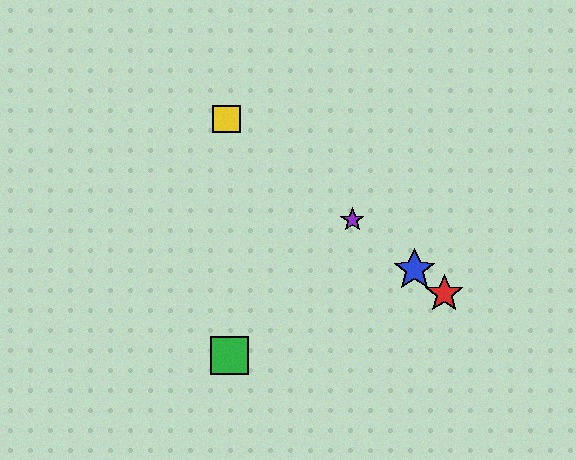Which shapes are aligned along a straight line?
The red star, the blue star, the yellow square, the purple star are aligned along a straight line.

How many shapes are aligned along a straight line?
4 shapes (the red star, the blue star, the yellow square, the purple star) are aligned along a straight line.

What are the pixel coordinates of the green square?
The green square is at (230, 355).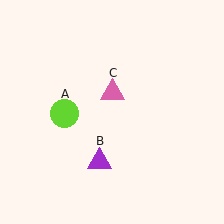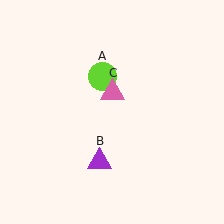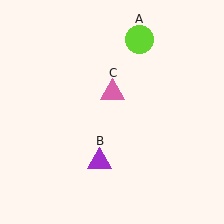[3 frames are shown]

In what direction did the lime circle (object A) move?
The lime circle (object A) moved up and to the right.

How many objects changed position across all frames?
1 object changed position: lime circle (object A).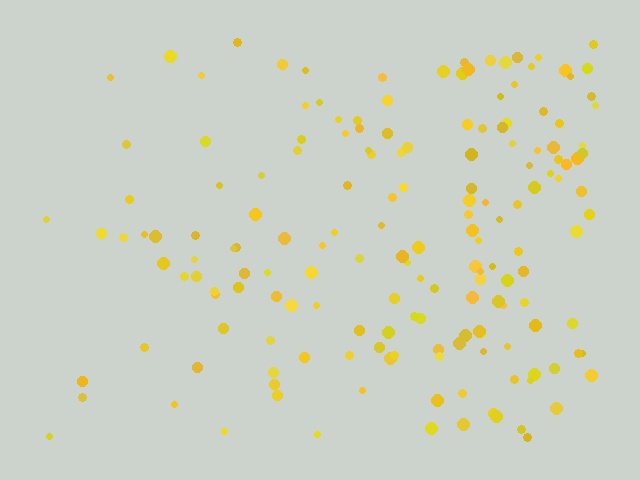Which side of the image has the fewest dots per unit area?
The left.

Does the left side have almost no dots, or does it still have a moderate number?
Still a moderate number, just noticeably fewer than the right.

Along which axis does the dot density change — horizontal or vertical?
Horizontal.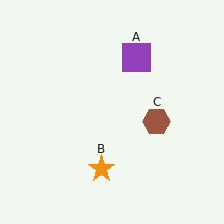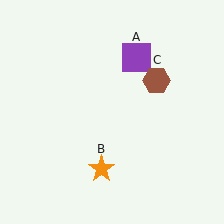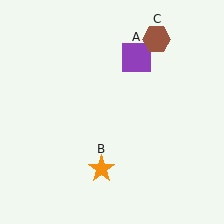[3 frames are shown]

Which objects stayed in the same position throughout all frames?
Purple square (object A) and orange star (object B) remained stationary.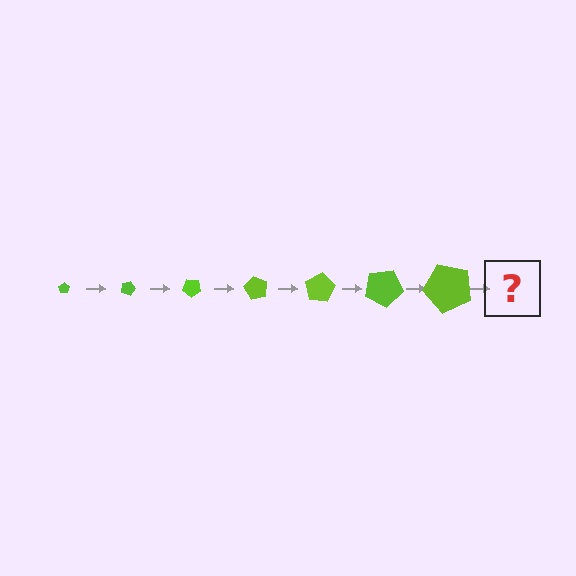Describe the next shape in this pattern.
It should be a pentagon, larger than the previous one and rotated 140 degrees from the start.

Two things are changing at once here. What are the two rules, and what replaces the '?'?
The two rules are that the pentagon grows larger each step and it rotates 20 degrees each step. The '?' should be a pentagon, larger than the previous one and rotated 140 degrees from the start.